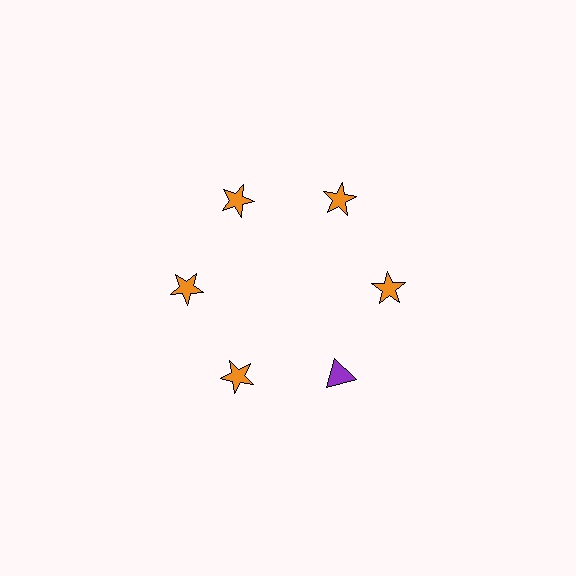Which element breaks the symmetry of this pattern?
The purple triangle at roughly the 5 o'clock position breaks the symmetry. All other shapes are orange stars.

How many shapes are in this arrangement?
There are 6 shapes arranged in a ring pattern.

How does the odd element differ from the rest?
It differs in both color (purple instead of orange) and shape (triangle instead of star).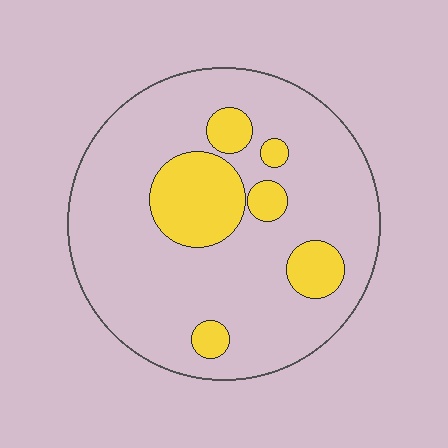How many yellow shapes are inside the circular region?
6.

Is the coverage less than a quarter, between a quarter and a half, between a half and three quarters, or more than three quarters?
Less than a quarter.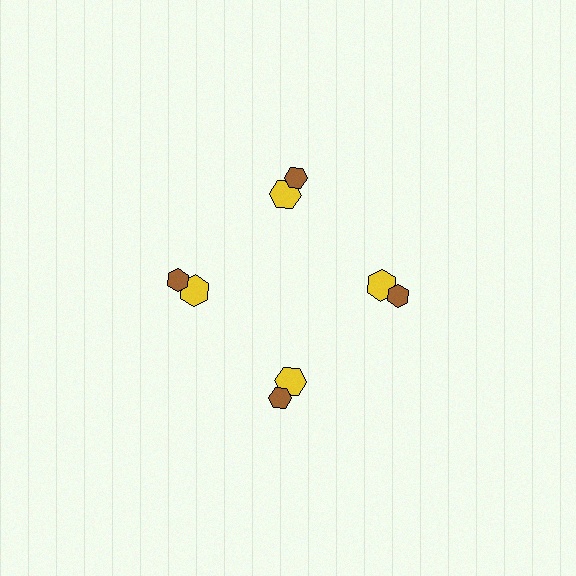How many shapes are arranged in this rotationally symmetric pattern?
There are 8 shapes, arranged in 4 groups of 2.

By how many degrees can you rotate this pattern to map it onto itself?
The pattern maps onto itself every 90 degrees of rotation.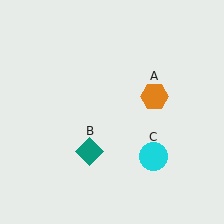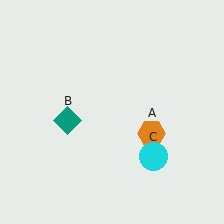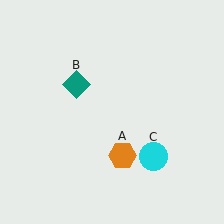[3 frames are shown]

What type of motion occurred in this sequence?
The orange hexagon (object A), teal diamond (object B) rotated clockwise around the center of the scene.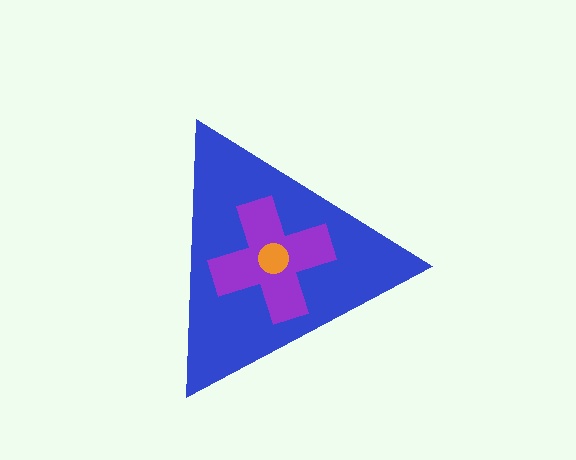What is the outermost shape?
The blue triangle.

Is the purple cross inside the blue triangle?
Yes.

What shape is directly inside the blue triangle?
The purple cross.